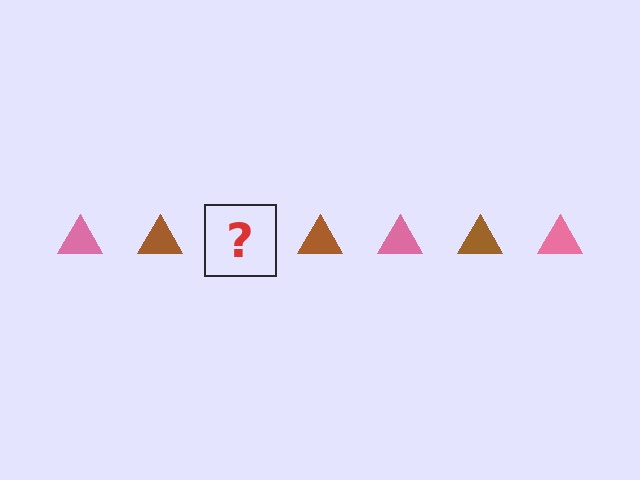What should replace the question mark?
The question mark should be replaced with a pink triangle.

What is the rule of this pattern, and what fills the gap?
The rule is that the pattern cycles through pink, brown triangles. The gap should be filled with a pink triangle.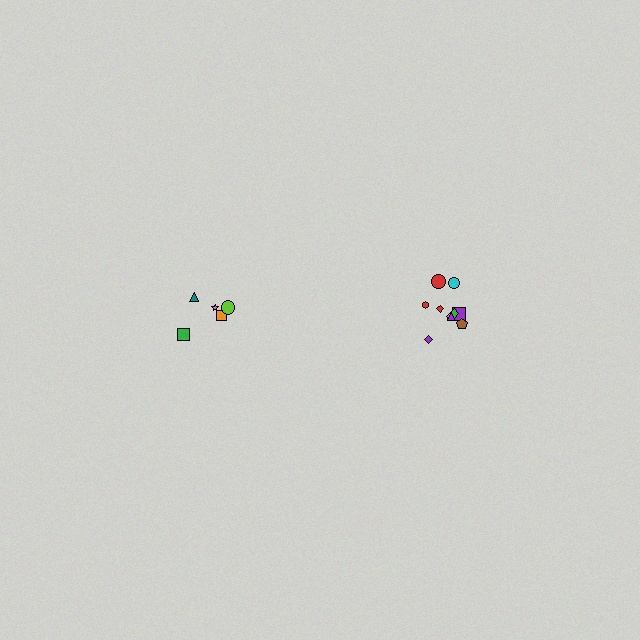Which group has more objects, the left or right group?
The right group.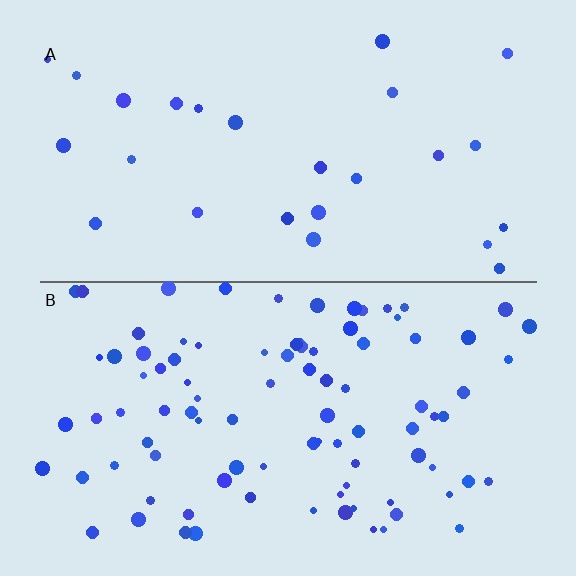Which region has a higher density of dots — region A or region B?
B (the bottom).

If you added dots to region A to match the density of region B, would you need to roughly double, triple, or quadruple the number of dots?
Approximately quadruple.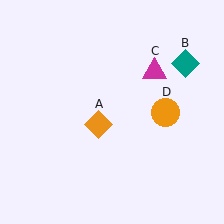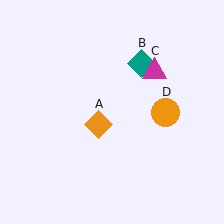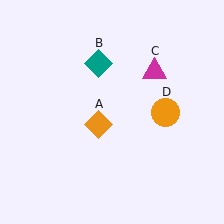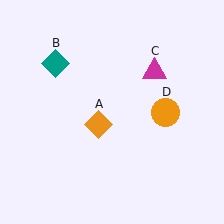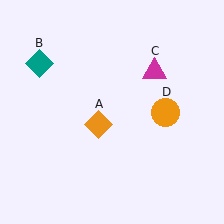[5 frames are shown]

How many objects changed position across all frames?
1 object changed position: teal diamond (object B).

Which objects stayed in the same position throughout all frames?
Orange diamond (object A) and magenta triangle (object C) and orange circle (object D) remained stationary.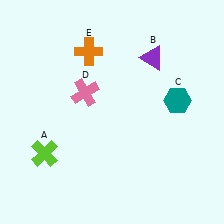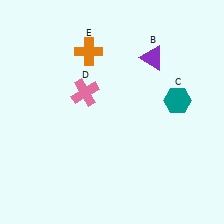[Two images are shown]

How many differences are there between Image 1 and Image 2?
There is 1 difference between the two images.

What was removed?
The lime cross (A) was removed in Image 2.